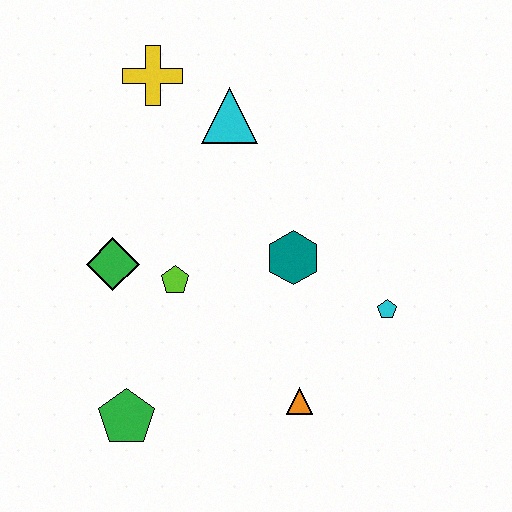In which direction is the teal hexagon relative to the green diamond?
The teal hexagon is to the right of the green diamond.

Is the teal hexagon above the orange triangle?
Yes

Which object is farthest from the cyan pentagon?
The yellow cross is farthest from the cyan pentagon.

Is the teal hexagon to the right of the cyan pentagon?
No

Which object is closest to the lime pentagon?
The green diamond is closest to the lime pentagon.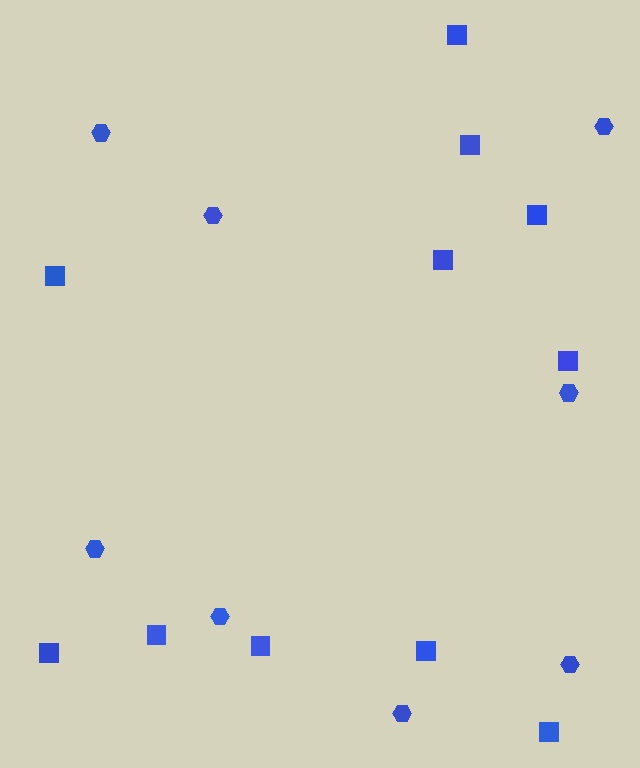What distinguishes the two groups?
There are 2 groups: one group of hexagons (8) and one group of squares (11).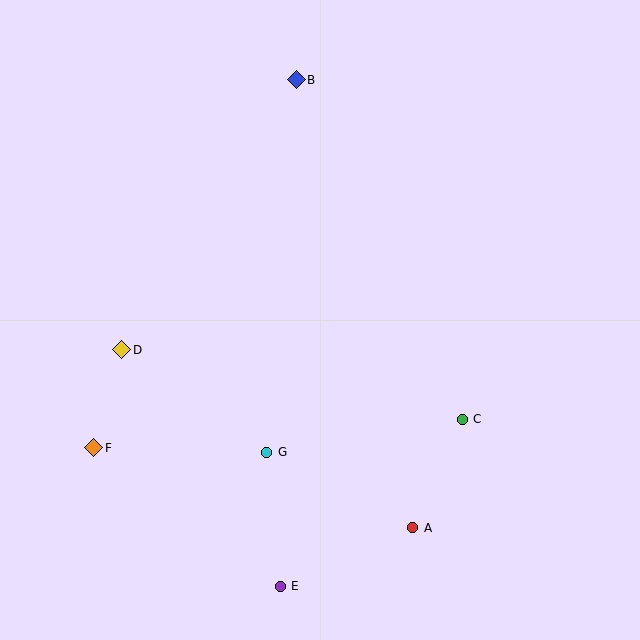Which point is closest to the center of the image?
Point G at (267, 452) is closest to the center.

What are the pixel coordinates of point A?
Point A is at (413, 528).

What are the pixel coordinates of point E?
Point E is at (280, 586).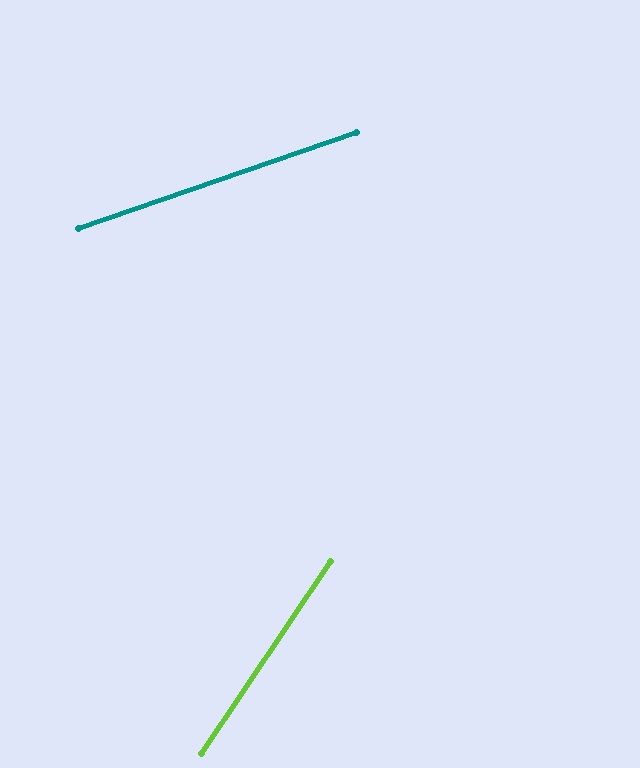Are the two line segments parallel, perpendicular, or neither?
Neither parallel nor perpendicular — they differ by about 37°.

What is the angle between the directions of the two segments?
Approximately 37 degrees.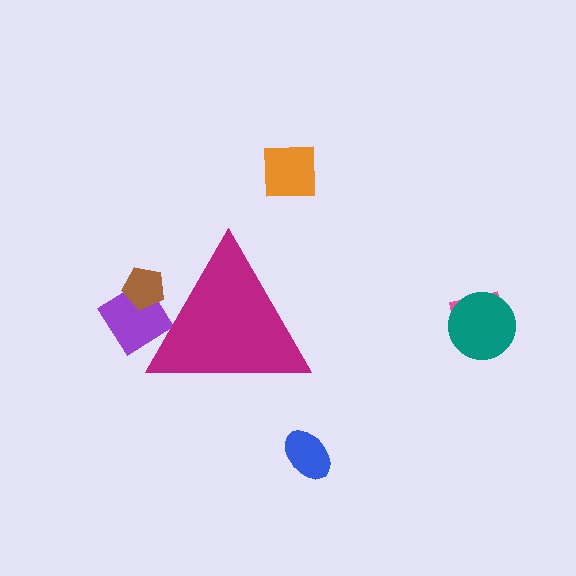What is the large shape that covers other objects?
A magenta triangle.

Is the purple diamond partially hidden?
Yes, the purple diamond is partially hidden behind the magenta triangle.